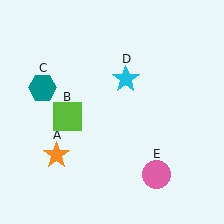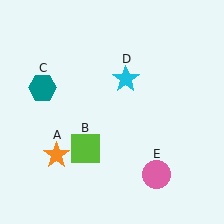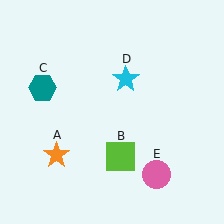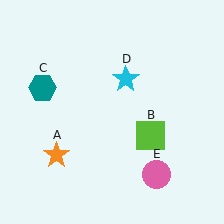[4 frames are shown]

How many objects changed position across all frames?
1 object changed position: lime square (object B).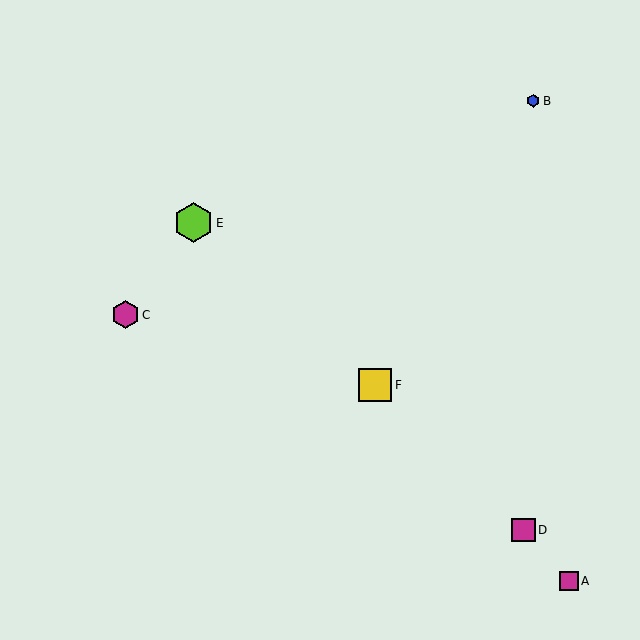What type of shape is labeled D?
Shape D is a magenta square.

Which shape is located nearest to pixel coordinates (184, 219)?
The lime hexagon (labeled E) at (193, 223) is nearest to that location.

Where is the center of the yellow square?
The center of the yellow square is at (375, 385).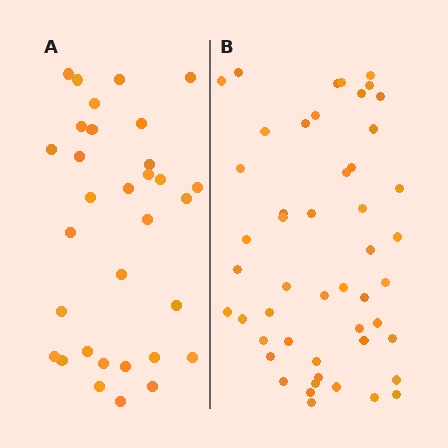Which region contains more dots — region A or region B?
Region B (the right region) has more dots.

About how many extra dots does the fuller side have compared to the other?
Region B has approximately 15 more dots than region A.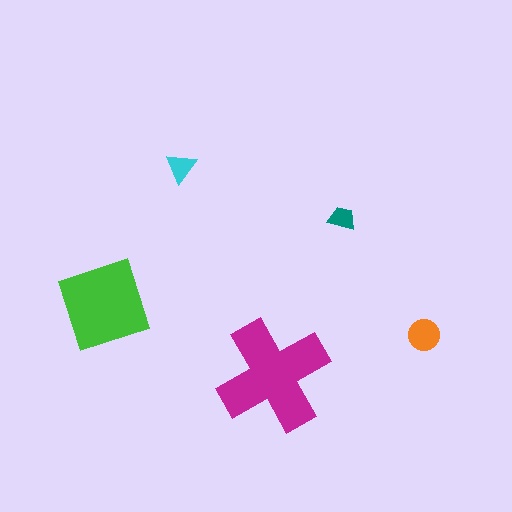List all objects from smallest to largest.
The teal trapezoid, the cyan triangle, the orange circle, the green diamond, the magenta cross.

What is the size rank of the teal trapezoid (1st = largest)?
5th.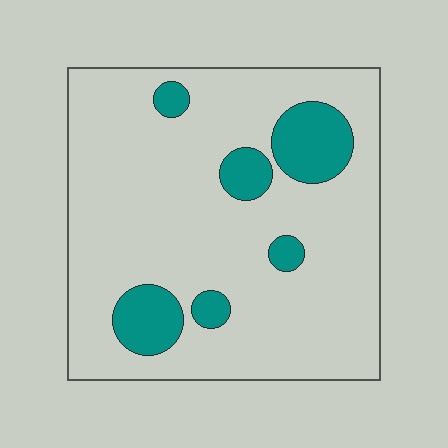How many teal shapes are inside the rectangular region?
6.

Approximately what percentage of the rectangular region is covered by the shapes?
Approximately 15%.